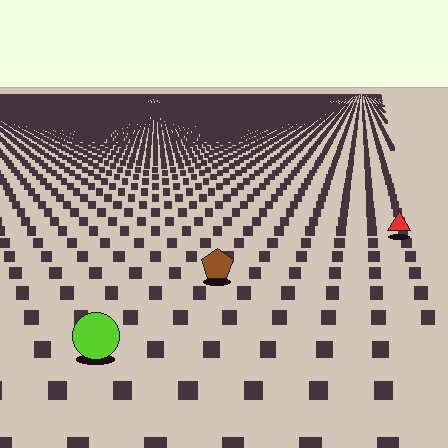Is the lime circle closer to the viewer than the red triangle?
Yes. The lime circle is closer — you can tell from the texture gradient: the ground texture is coarser near it.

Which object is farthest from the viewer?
The red triangle is farthest from the viewer. It appears smaller and the ground texture around it is denser.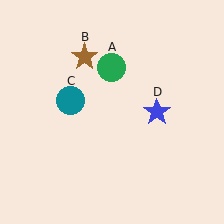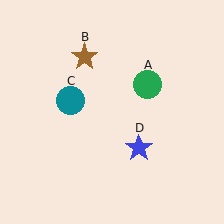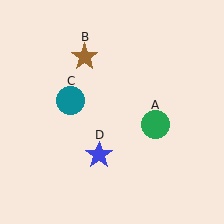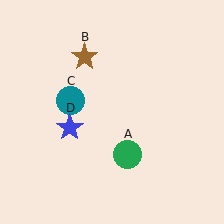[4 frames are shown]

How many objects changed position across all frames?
2 objects changed position: green circle (object A), blue star (object D).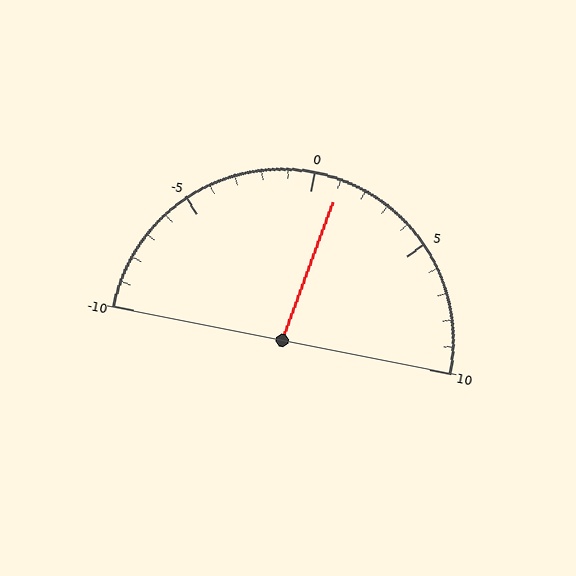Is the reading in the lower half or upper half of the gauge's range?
The reading is in the upper half of the range (-10 to 10).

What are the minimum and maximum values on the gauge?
The gauge ranges from -10 to 10.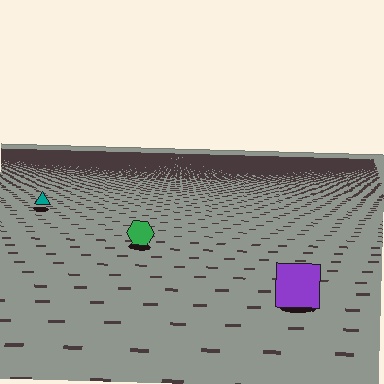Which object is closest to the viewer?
The purple square is closest. The texture marks near it are larger and more spread out.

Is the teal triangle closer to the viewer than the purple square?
No. The purple square is closer — you can tell from the texture gradient: the ground texture is coarser near it.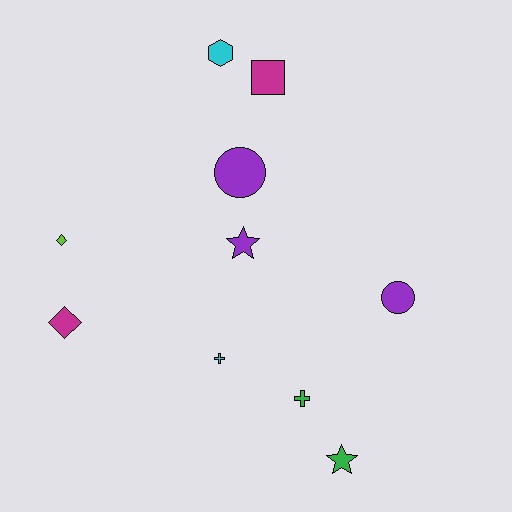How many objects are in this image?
There are 10 objects.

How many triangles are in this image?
There are no triangles.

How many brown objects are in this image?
There are no brown objects.